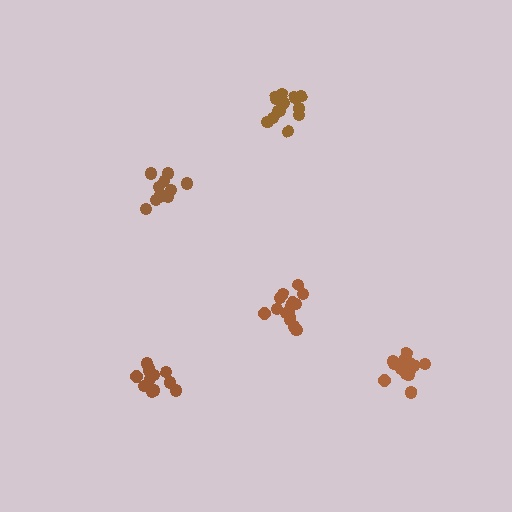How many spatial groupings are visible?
There are 5 spatial groupings.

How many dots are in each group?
Group 1: 15 dots, Group 2: 11 dots, Group 3: 15 dots, Group 4: 12 dots, Group 5: 14 dots (67 total).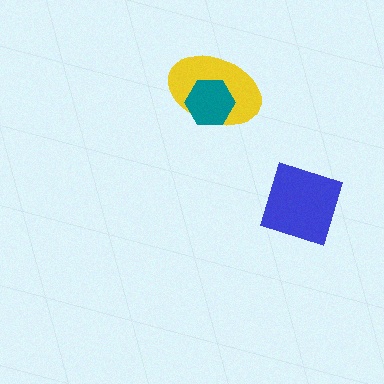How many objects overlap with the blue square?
0 objects overlap with the blue square.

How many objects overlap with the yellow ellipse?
1 object overlaps with the yellow ellipse.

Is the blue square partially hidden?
No, no other shape covers it.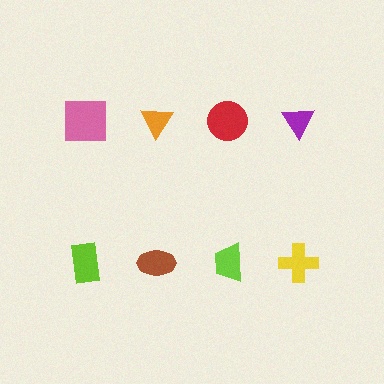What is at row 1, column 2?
An orange triangle.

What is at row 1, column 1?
A pink square.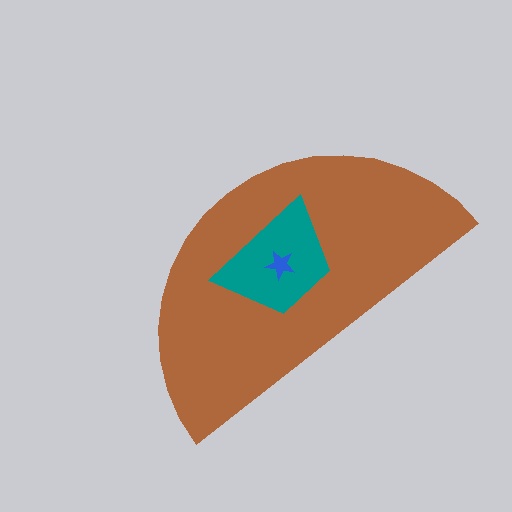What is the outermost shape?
The brown semicircle.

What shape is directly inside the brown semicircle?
The teal trapezoid.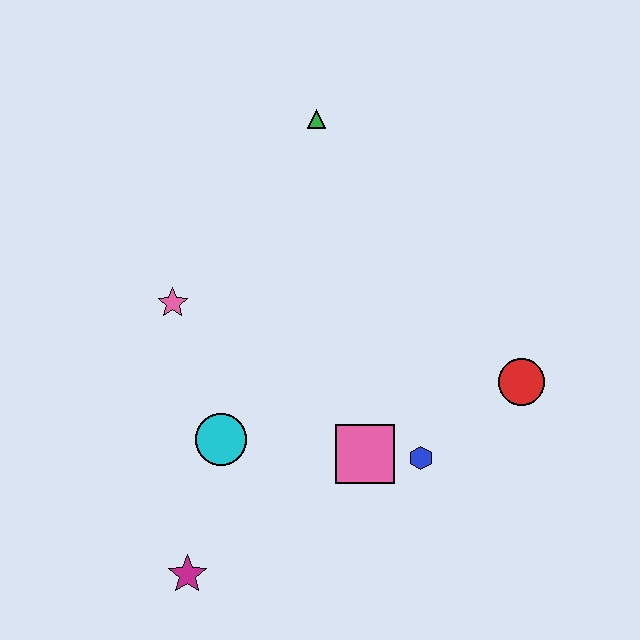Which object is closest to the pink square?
The blue hexagon is closest to the pink square.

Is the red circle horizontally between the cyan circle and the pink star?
No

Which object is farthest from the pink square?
The green triangle is farthest from the pink square.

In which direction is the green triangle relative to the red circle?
The green triangle is above the red circle.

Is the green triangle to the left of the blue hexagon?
Yes